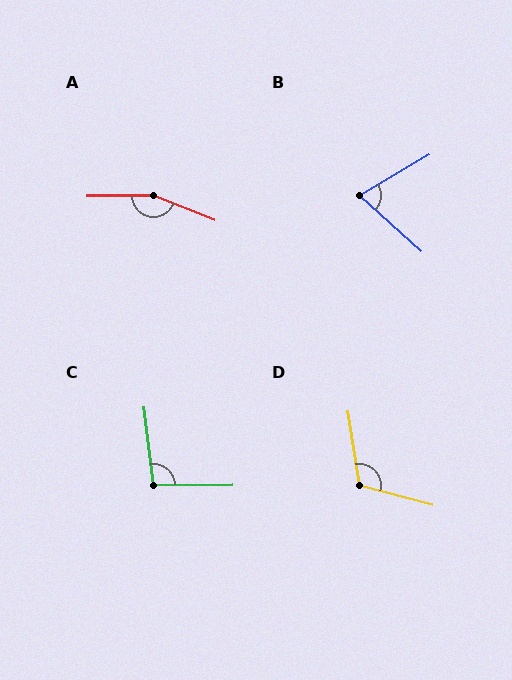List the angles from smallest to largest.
B (73°), C (97°), D (114°), A (158°).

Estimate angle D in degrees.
Approximately 114 degrees.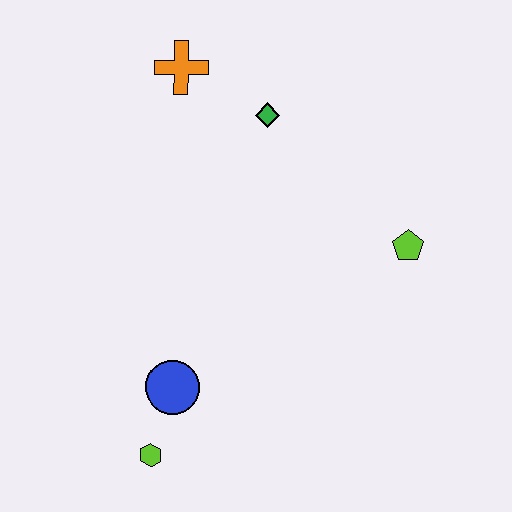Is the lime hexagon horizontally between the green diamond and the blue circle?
No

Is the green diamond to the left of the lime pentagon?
Yes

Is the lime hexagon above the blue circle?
No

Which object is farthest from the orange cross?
The lime hexagon is farthest from the orange cross.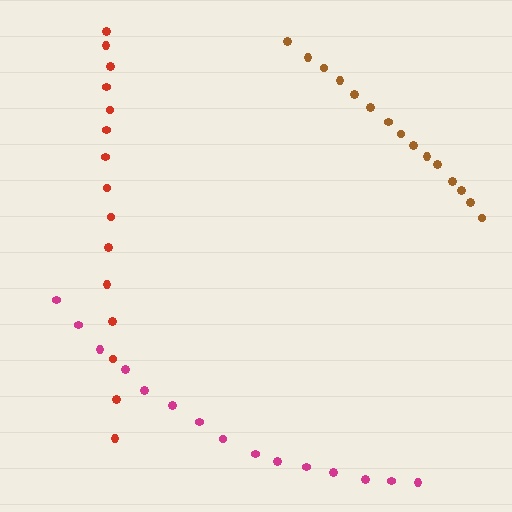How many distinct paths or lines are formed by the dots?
There are 3 distinct paths.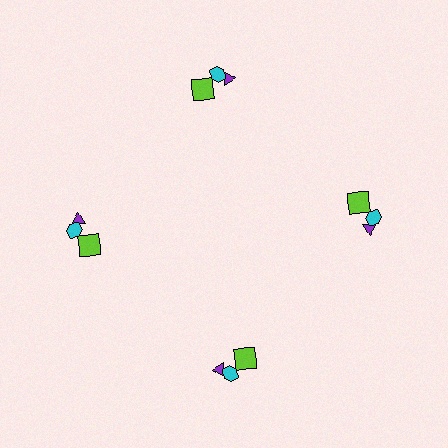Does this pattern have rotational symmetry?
Yes, this pattern has 4-fold rotational symmetry. It looks the same after rotating 90 degrees around the center.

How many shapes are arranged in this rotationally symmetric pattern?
There are 12 shapes, arranged in 4 groups of 3.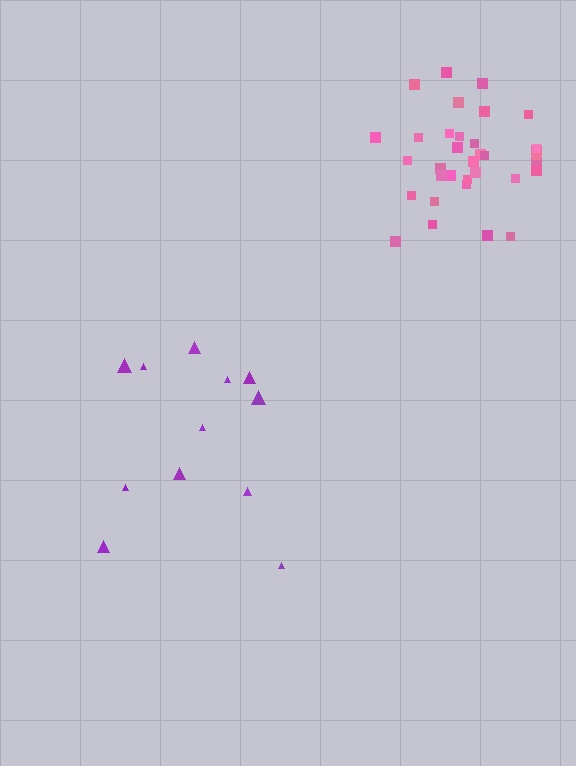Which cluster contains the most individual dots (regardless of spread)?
Pink (34).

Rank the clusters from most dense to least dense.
pink, purple.